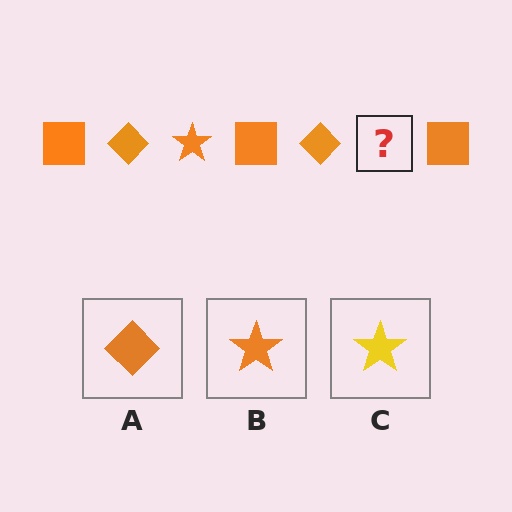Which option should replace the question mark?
Option B.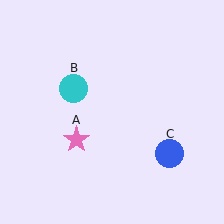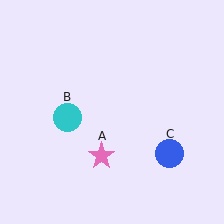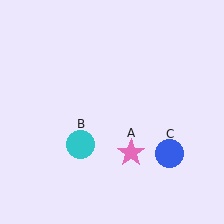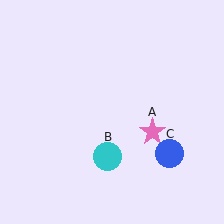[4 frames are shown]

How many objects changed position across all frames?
2 objects changed position: pink star (object A), cyan circle (object B).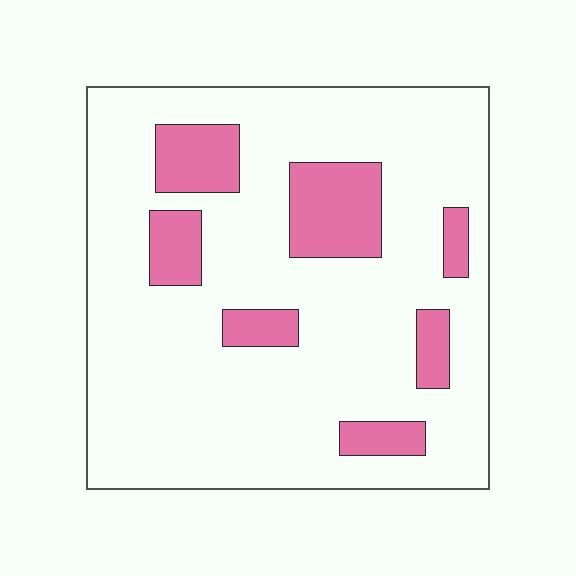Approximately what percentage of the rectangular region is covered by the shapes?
Approximately 20%.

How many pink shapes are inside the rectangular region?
7.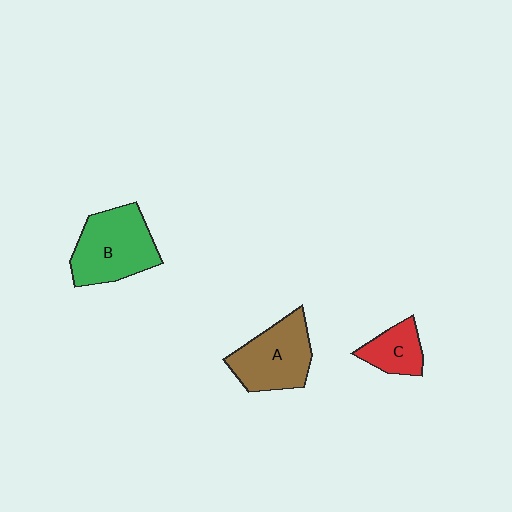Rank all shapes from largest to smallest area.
From largest to smallest: B (green), A (brown), C (red).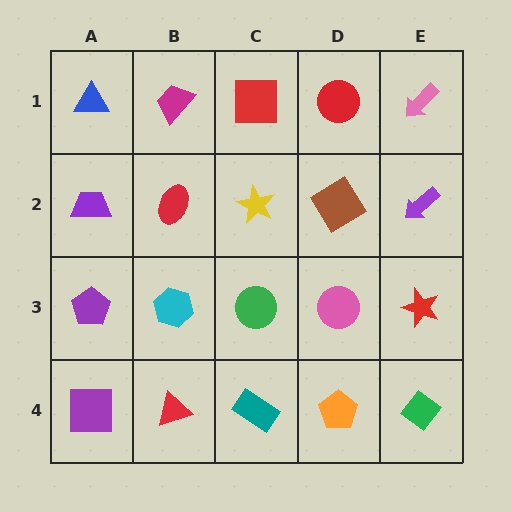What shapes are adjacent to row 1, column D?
A brown diamond (row 2, column D), a red square (row 1, column C), a pink arrow (row 1, column E).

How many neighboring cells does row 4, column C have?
3.